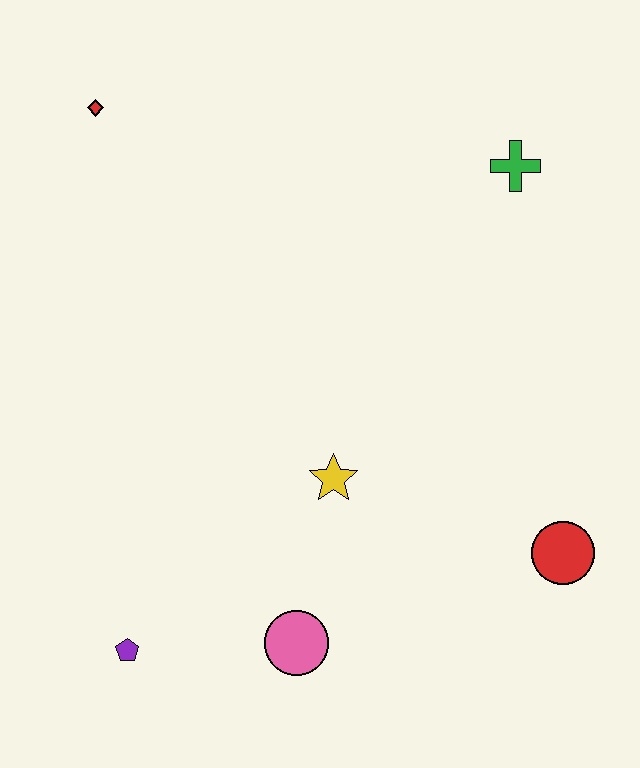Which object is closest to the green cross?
The yellow star is closest to the green cross.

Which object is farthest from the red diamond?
The red circle is farthest from the red diamond.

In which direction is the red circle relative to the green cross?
The red circle is below the green cross.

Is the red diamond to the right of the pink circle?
No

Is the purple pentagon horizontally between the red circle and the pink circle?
No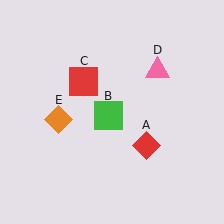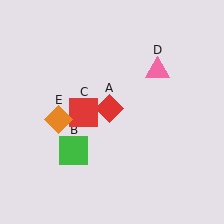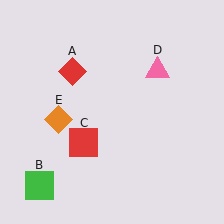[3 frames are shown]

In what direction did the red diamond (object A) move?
The red diamond (object A) moved up and to the left.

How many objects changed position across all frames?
3 objects changed position: red diamond (object A), green square (object B), red square (object C).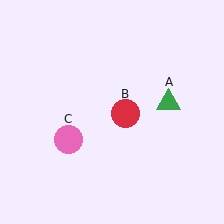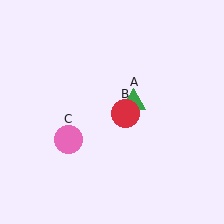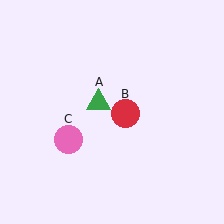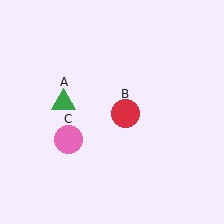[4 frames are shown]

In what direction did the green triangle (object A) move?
The green triangle (object A) moved left.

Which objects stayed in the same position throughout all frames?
Red circle (object B) and pink circle (object C) remained stationary.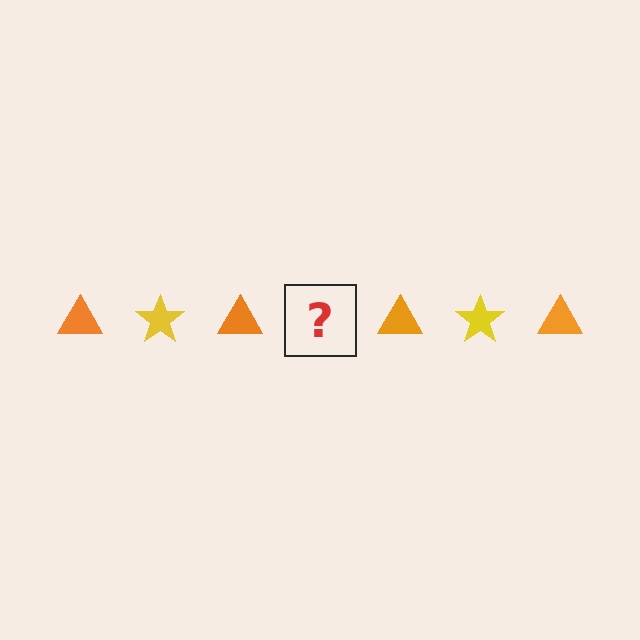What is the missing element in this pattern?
The missing element is a yellow star.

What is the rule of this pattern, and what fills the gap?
The rule is that the pattern alternates between orange triangle and yellow star. The gap should be filled with a yellow star.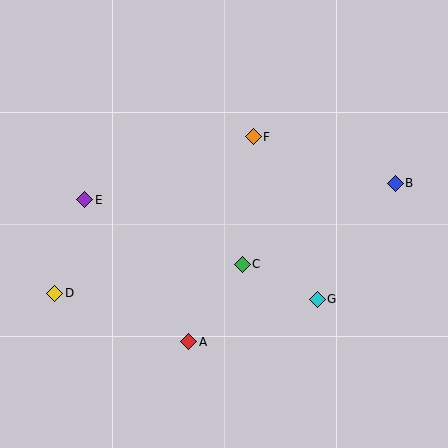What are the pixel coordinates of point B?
Point B is at (395, 183).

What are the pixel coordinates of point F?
Point F is at (253, 137).